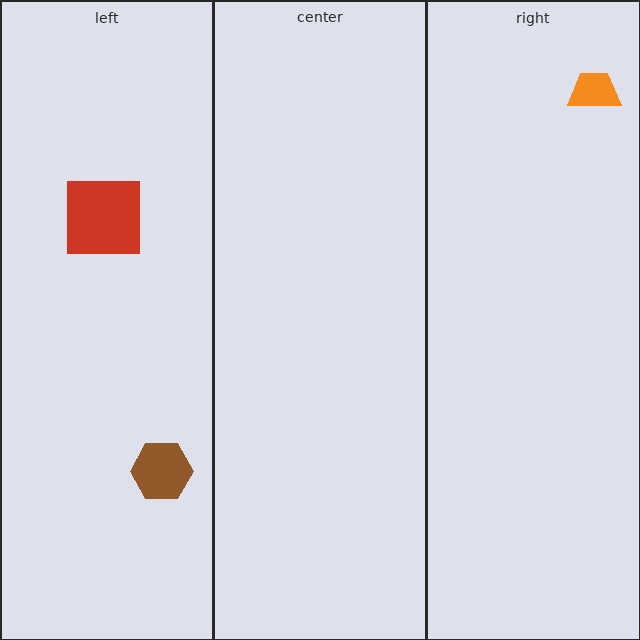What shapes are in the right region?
The orange trapezoid.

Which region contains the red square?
The left region.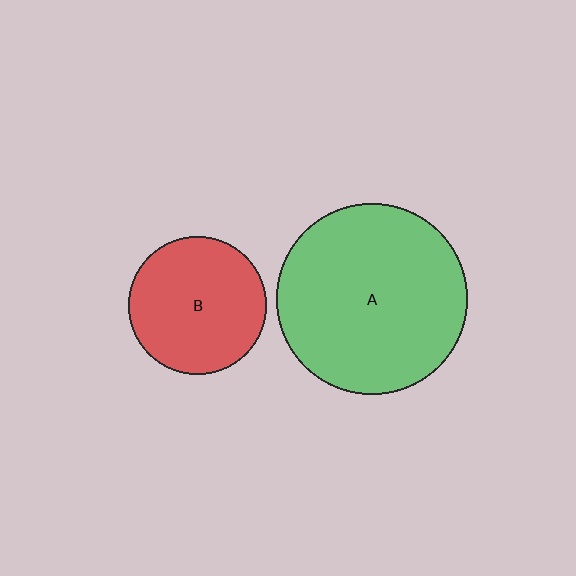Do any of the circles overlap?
No, none of the circles overlap.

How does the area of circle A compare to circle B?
Approximately 1.9 times.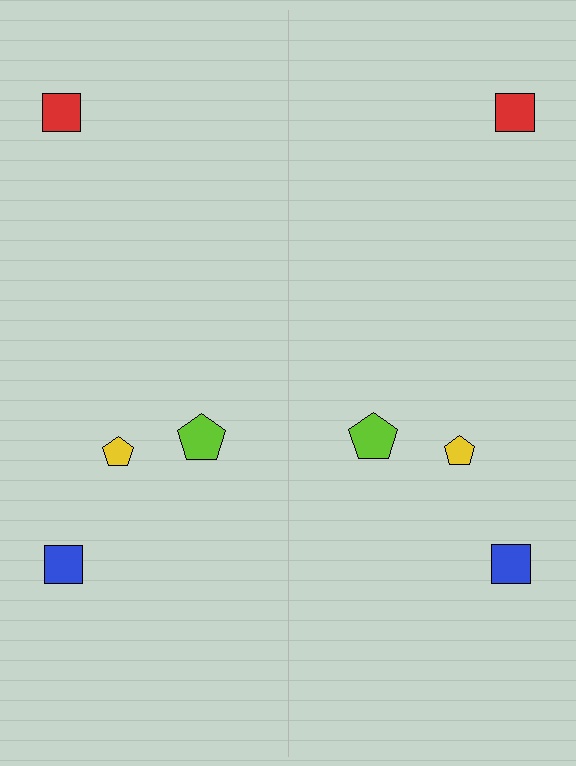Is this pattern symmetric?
Yes, this pattern has bilateral (reflection) symmetry.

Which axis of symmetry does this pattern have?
The pattern has a vertical axis of symmetry running through the center of the image.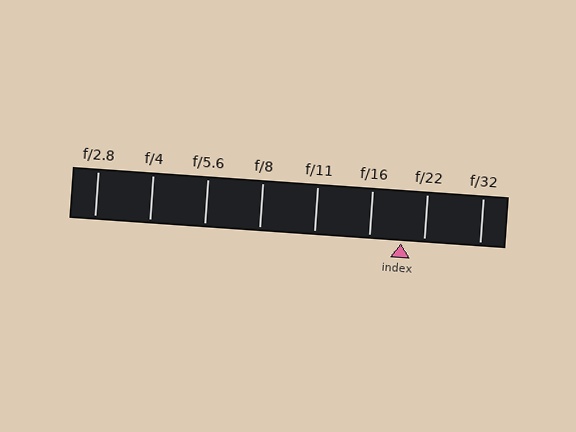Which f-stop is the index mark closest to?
The index mark is closest to f/22.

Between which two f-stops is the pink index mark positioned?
The index mark is between f/16 and f/22.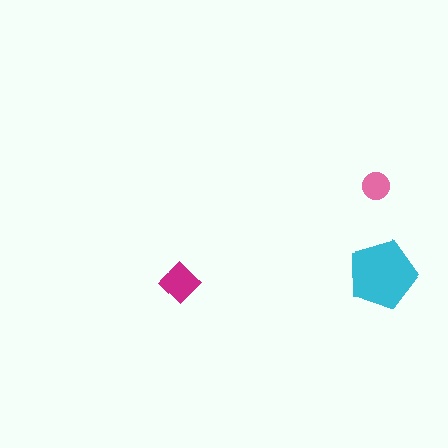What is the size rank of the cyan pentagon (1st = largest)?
1st.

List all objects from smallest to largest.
The pink circle, the magenta diamond, the cyan pentagon.